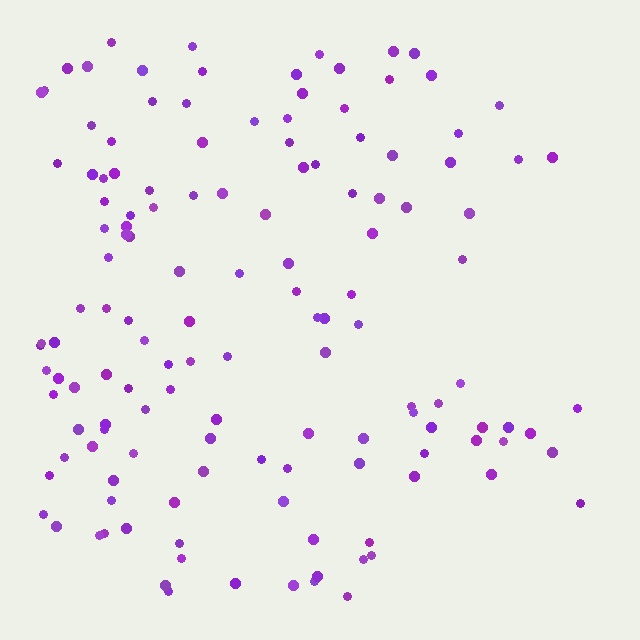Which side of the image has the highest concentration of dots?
The left.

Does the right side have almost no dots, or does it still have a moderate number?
Still a moderate number, just noticeably fewer than the left.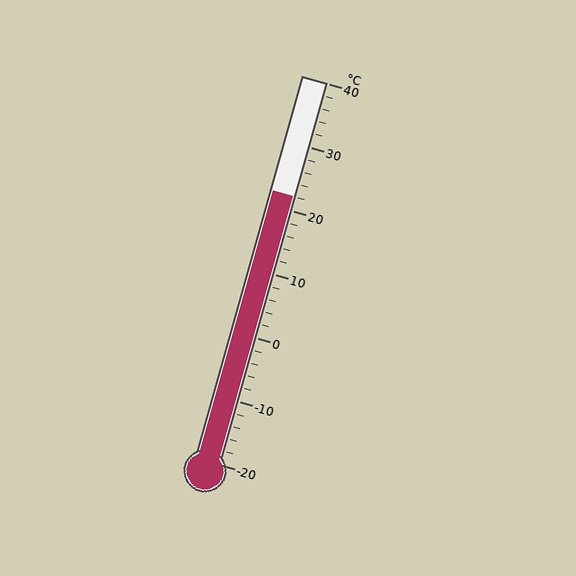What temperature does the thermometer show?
The thermometer shows approximately 22°C.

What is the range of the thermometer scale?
The thermometer scale ranges from -20°C to 40°C.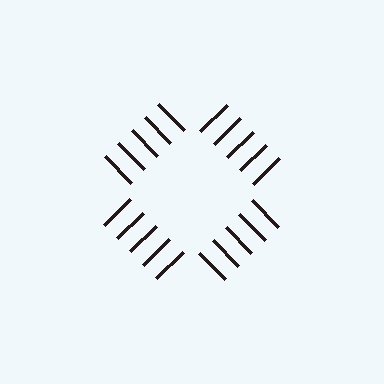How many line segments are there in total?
20 — 5 along each of the 4 edges.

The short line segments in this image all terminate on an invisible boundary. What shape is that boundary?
An illusory square — the line segments terminate on its edges but no continuous stroke is drawn.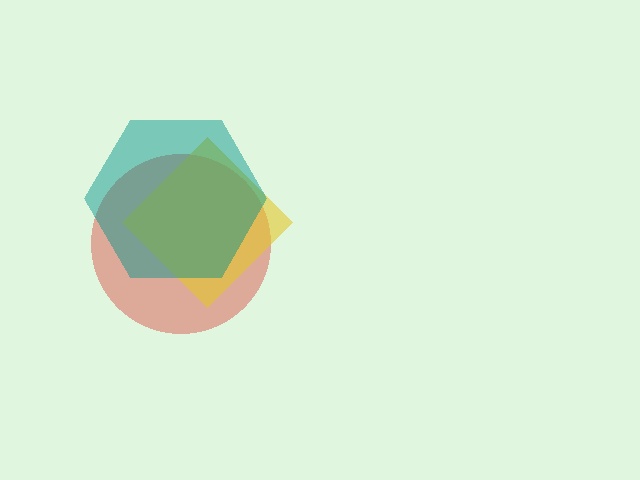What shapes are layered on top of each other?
The layered shapes are: a red circle, a yellow diamond, a teal hexagon.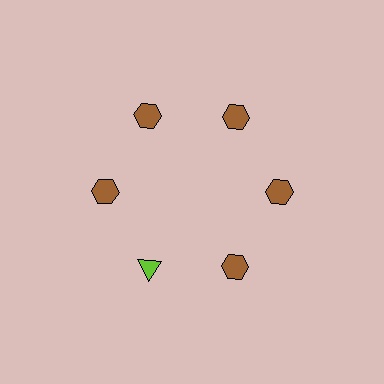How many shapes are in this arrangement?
There are 6 shapes arranged in a ring pattern.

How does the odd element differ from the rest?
It differs in both color (lime instead of brown) and shape (triangle instead of hexagon).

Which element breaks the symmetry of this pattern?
The lime triangle at roughly the 7 o'clock position breaks the symmetry. All other shapes are brown hexagons.